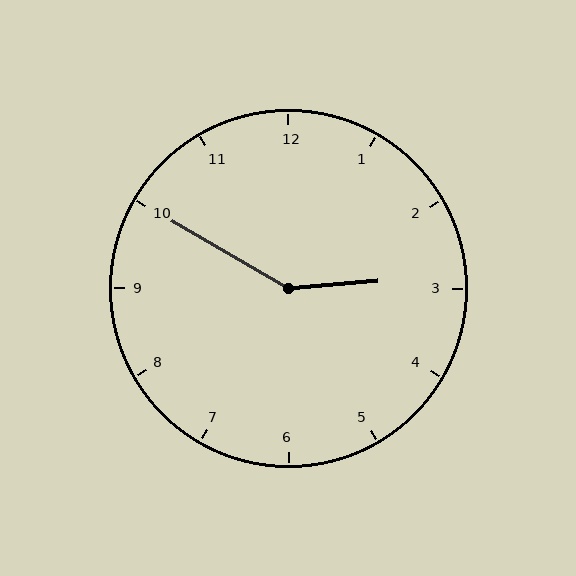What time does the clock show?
2:50.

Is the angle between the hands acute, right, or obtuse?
It is obtuse.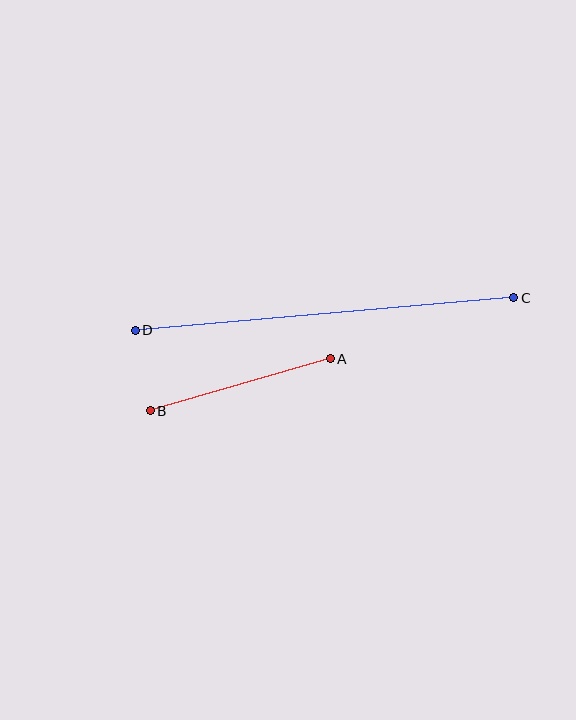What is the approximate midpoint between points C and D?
The midpoint is at approximately (324, 314) pixels.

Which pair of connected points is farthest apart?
Points C and D are farthest apart.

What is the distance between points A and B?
The distance is approximately 187 pixels.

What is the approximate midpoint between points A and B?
The midpoint is at approximately (240, 385) pixels.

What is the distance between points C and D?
The distance is approximately 380 pixels.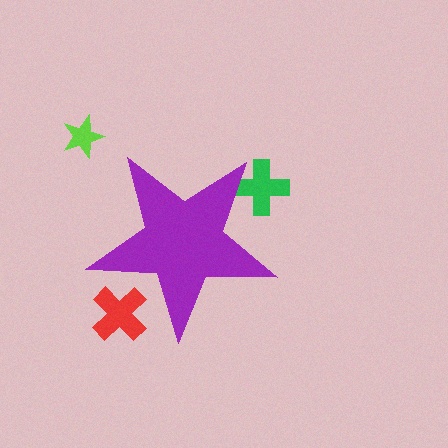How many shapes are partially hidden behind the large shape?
2 shapes are partially hidden.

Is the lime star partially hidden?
No, the lime star is fully visible.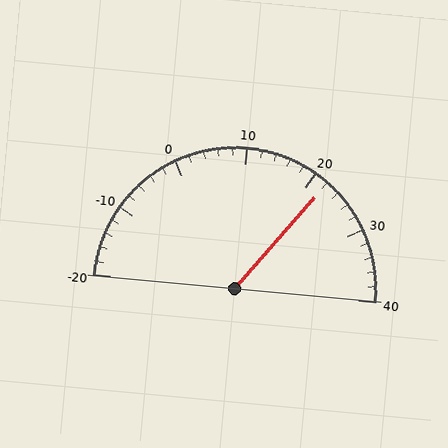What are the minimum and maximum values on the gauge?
The gauge ranges from -20 to 40.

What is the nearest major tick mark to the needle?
The nearest major tick mark is 20.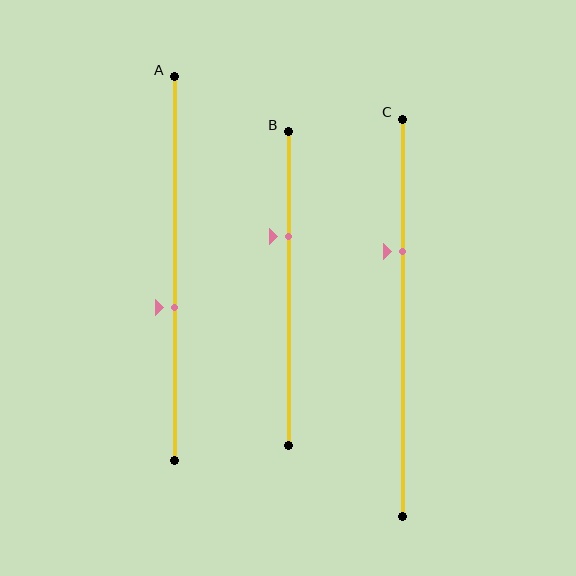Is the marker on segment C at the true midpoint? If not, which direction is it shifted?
No, the marker on segment C is shifted upward by about 17% of the segment length.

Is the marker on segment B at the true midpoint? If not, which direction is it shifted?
No, the marker on segment B is shifted upward by about 17% of the segment length.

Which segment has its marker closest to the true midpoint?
Segment A has its marker closest to the true midpoint.